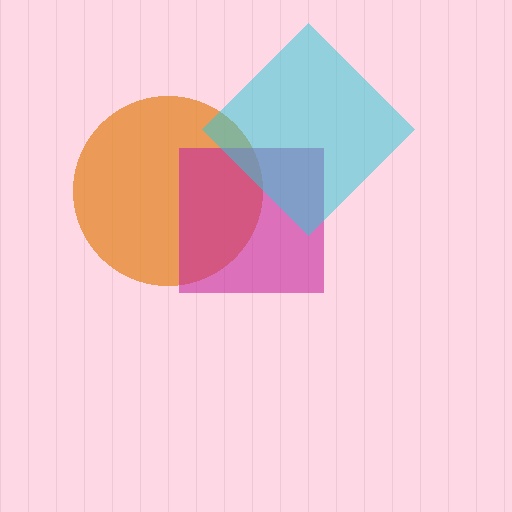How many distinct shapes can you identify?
There are 3 distinct shapes: an orange circle, a magenta square, a cyan diamond.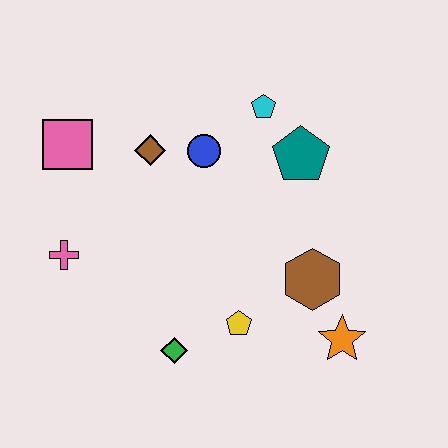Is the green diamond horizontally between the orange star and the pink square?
Yes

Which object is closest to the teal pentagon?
The cyan pentagon is closest to the teal pentagon.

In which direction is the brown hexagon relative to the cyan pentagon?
The brown hexagon is below the cyan pentagon.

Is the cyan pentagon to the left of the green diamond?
No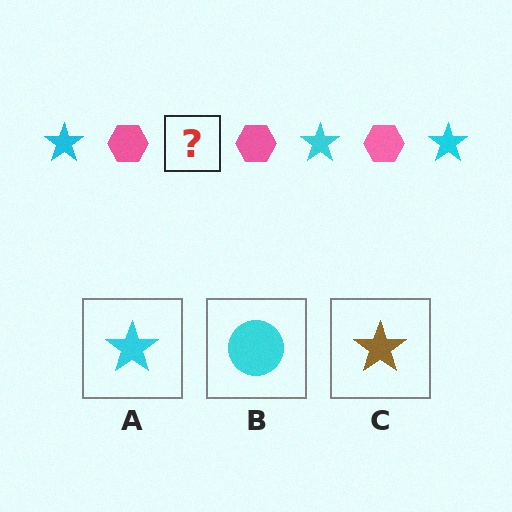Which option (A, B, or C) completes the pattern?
A.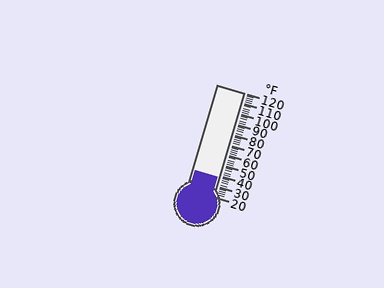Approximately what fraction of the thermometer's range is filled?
The thermometer is filled to approximately 20% of its range.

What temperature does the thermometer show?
The thermometer shows approximately 38°F.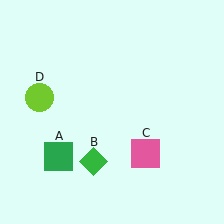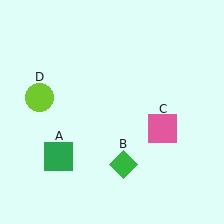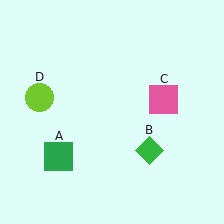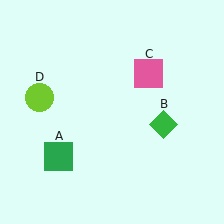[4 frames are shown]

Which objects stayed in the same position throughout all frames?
Green square (object A) and lime circle (object D) remained stationary.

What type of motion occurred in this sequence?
The green diamond (object B), pink square (object C) rotated counterclockwise around the center of the scene.